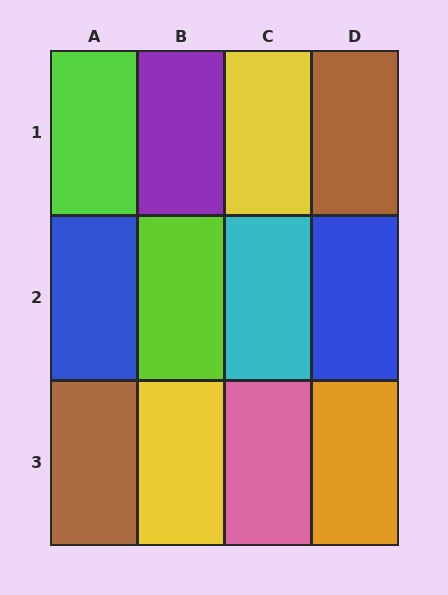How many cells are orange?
1 cell is orange.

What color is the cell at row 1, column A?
Lime.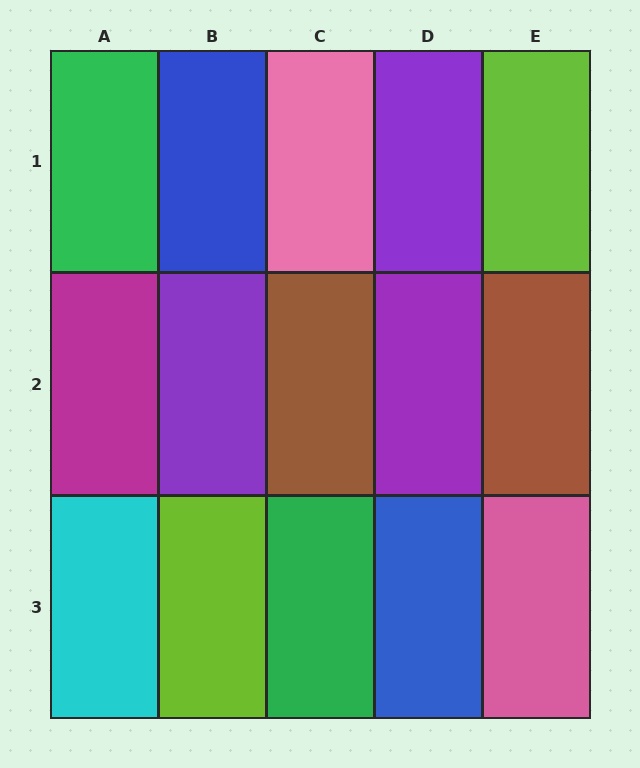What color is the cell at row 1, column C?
Pink.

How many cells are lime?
2 cells are lime.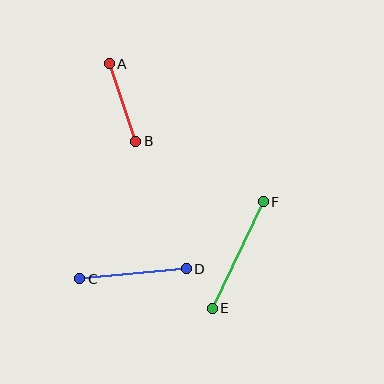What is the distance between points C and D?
The distance is approximately 107 pixels.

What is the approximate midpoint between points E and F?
The midpoint is at approximately (238, 255) pixels.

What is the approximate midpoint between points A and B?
The midpoint is at approximately (123, 102) pixels.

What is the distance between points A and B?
The distance is approximately 82 pixels.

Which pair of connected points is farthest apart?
Points E and F are farthest apart.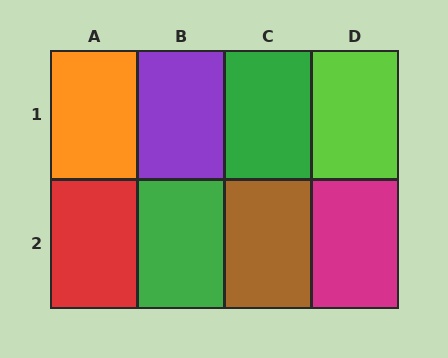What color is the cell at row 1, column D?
Lime.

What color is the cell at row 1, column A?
Orange.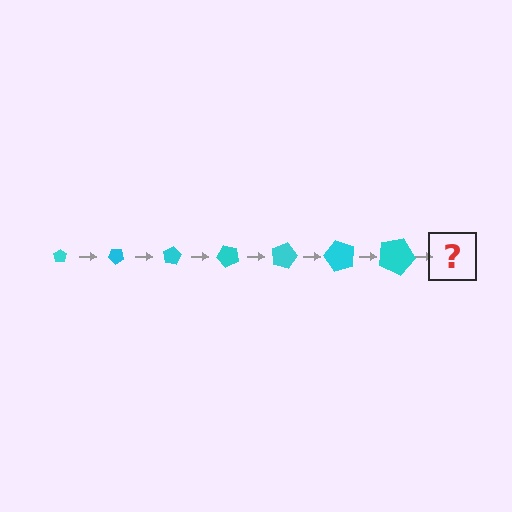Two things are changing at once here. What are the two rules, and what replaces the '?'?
The two rules are that the pentagon grows larger each step and it rotates 40 degrees each step. The '?' should be a pentagon, larger than the previous one and rotated 280 degrees from the start.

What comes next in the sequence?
The next element should be a pentagon, larger than the previous one and rotated 280 degrees from the start.